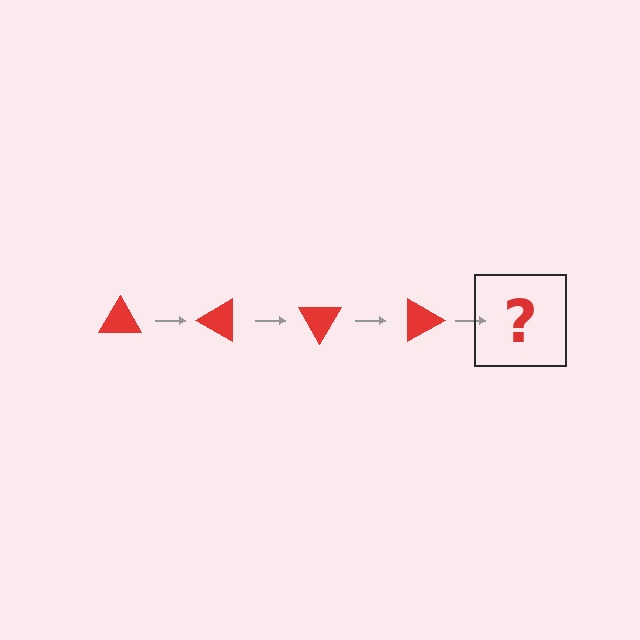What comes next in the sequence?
The next element should be a red triangle rotated 120 degrees.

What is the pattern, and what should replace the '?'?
The pattern is that the triangle rotates 30 degrees each step. The '?' should be a red triangle rotated 120 degrees.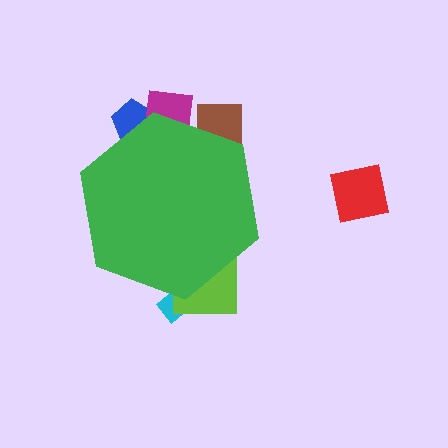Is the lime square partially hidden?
Yes, the lime square is partially hidden behind the green hexagon.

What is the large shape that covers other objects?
A green hexagon.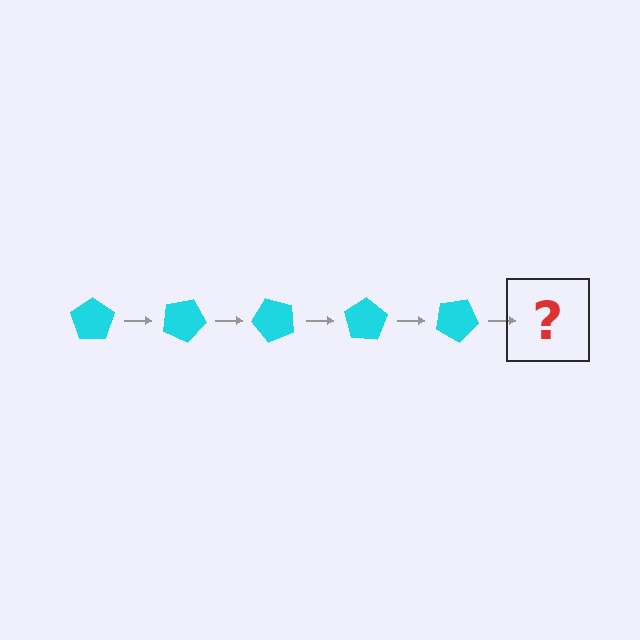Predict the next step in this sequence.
The next step is a cyan pentagon rotated 125 degrees.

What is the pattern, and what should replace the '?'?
The pattern is that the pentagon rotates 25 degrees each step. The '?' should be a cyan pentagon rotated 125 degrees.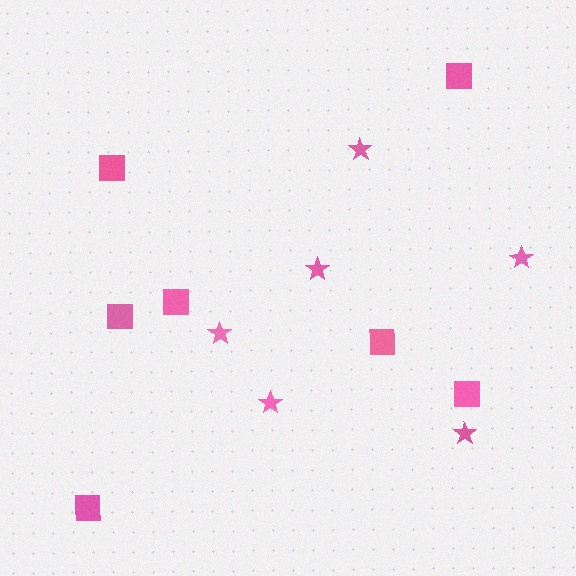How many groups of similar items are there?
There are 2 groups: one group of squares (7) and one group of stars (6).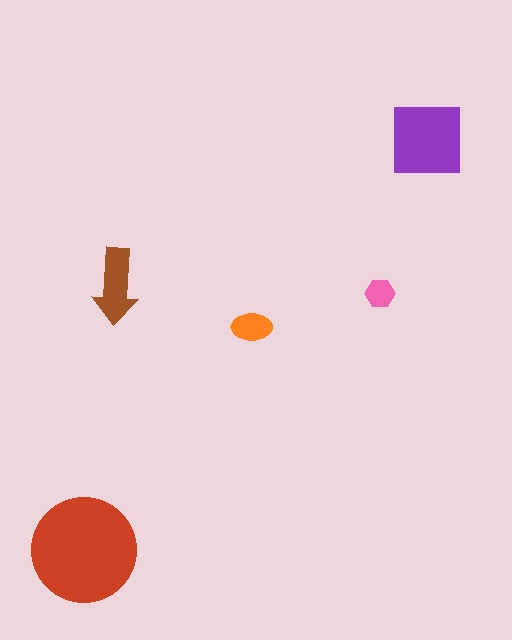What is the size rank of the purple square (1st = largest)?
2nd.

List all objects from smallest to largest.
The pink hexagon, the orange ellipse, the brown arrow, the purple square, the red circle.